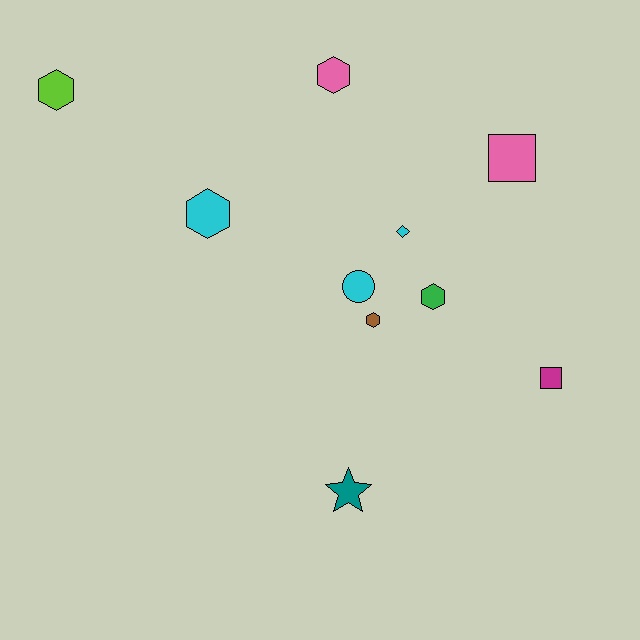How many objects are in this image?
There are 10 objects.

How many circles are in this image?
There is 1 circle.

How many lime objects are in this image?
There is 1 lime object.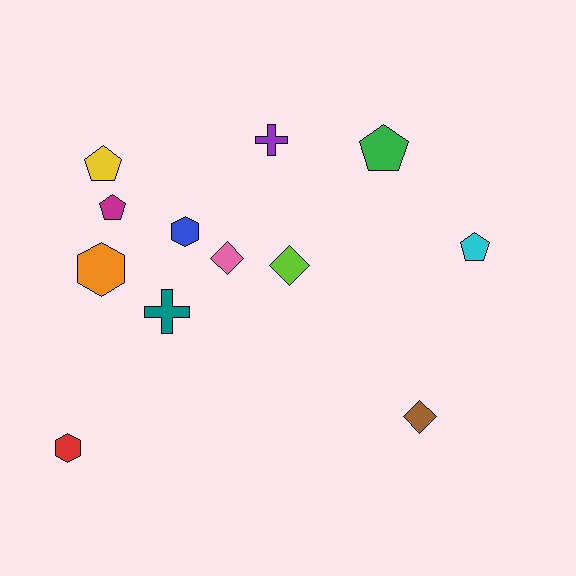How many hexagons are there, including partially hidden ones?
There are 3 hexagons.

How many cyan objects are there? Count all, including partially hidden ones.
There is 1 cyan object.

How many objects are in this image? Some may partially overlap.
There are 12 objects.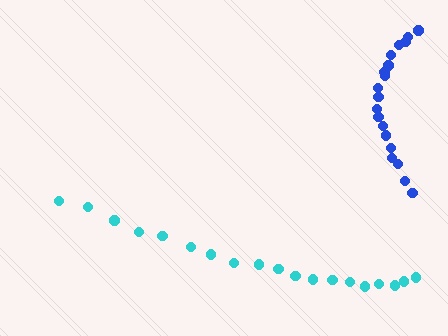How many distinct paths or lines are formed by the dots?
There are 2 distinct paths.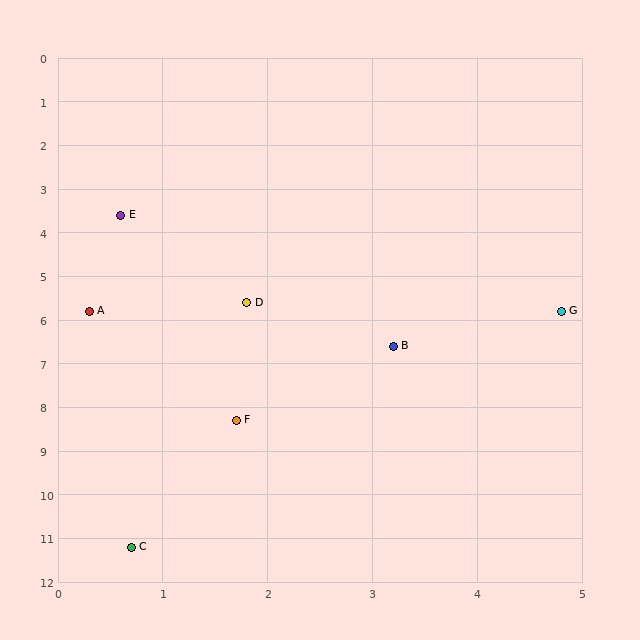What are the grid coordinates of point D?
Point D is at approximately (1.8, 5.6).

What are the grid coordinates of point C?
Point C is at approximately (0.7, 11.2).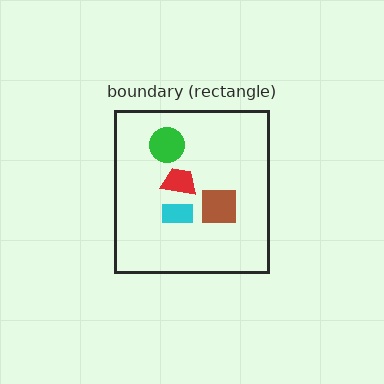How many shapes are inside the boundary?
4 inside, 0 outside.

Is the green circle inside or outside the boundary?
Inside.